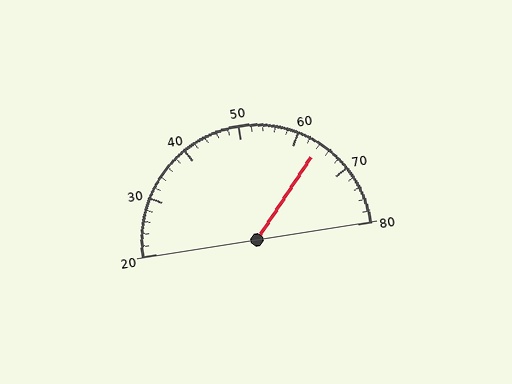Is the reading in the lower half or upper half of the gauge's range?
The reading is in the upper half of the range (20 to 80).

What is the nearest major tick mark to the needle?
The nearest major tick mark is 60.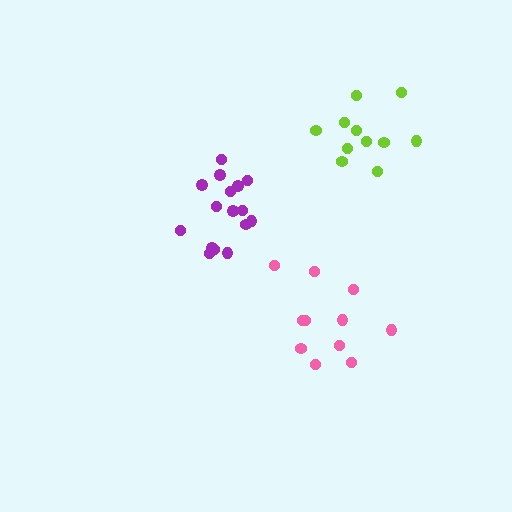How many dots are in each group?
Group 1: 11 dots, Group 2: 16 dots, Group 3: 11 dots (38 total).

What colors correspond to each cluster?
The clusters are colored: pink, purple, lime.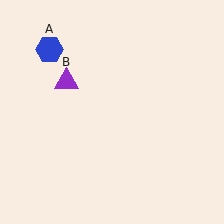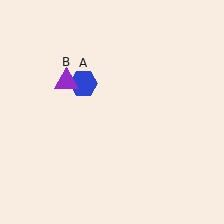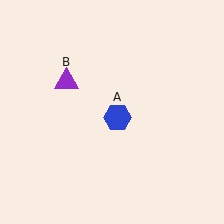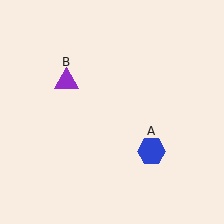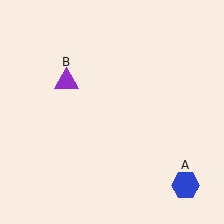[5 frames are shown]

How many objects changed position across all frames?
1 object changed position: blue hexagon (object A).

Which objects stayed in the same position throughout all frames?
Purple triangle (object B) remained stationary.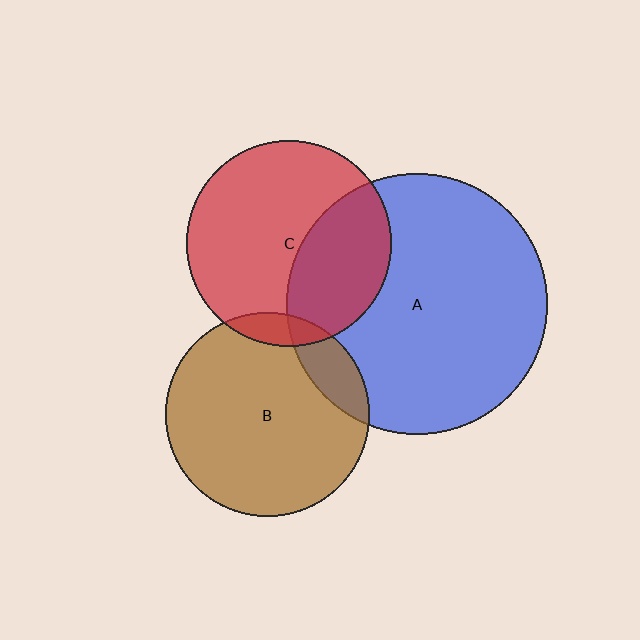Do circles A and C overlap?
Yes.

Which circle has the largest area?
Circle A (blue).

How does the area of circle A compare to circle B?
Approximately 1.6 times.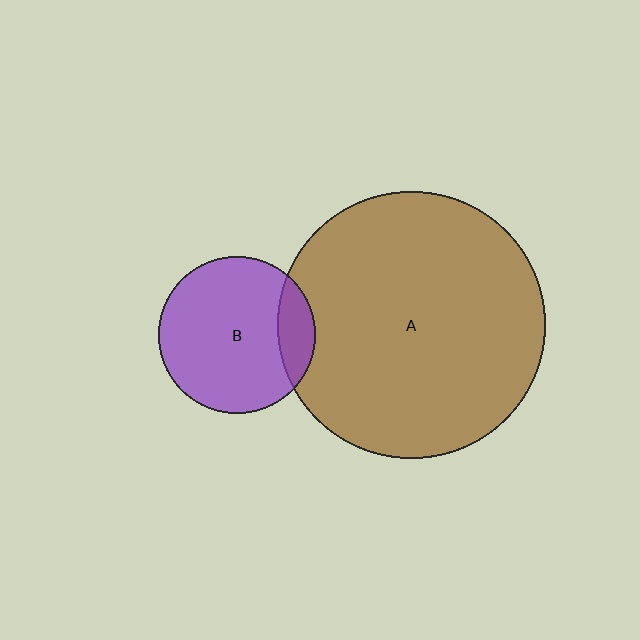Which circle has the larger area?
Circle A (brown).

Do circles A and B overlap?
Yes.